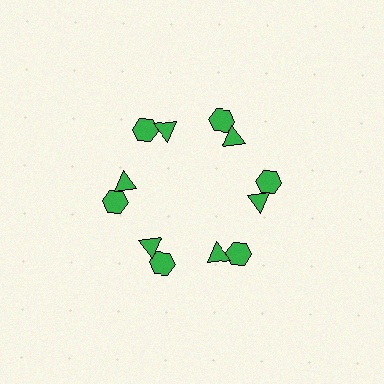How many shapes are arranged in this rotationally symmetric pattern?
There are 12 shapes, arranged in 6 groups of 2.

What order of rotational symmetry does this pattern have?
This pattern has 6-fold rotational symmetry.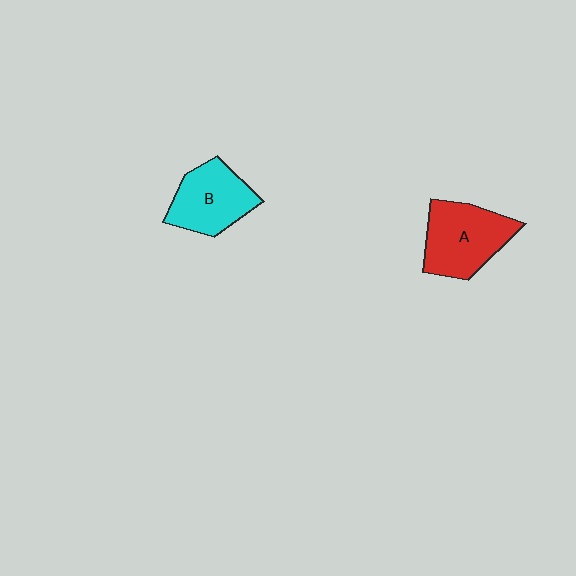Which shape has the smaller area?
Shape B (cyan).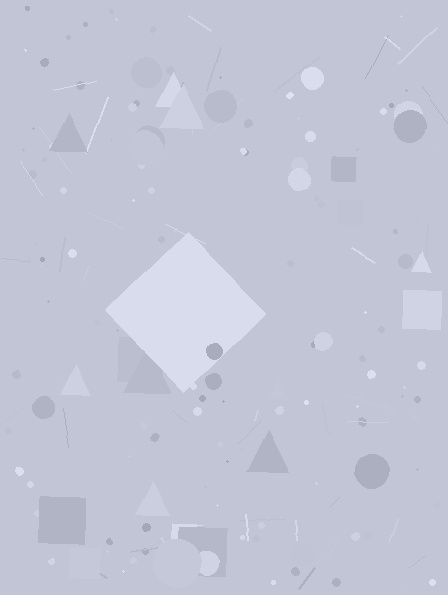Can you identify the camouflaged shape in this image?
The camouflaged shape is a diamond.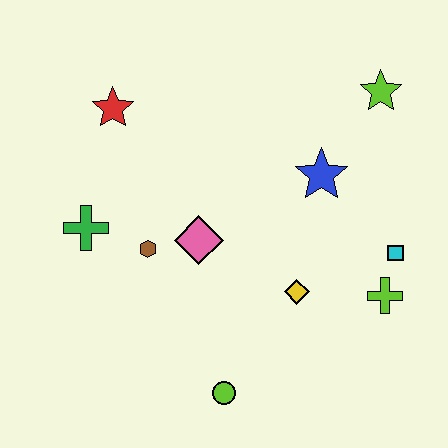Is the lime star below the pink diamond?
No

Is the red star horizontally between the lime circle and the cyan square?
No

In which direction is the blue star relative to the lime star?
The blue star is below the lime star.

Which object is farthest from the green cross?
The lime star is farthest from the green cross.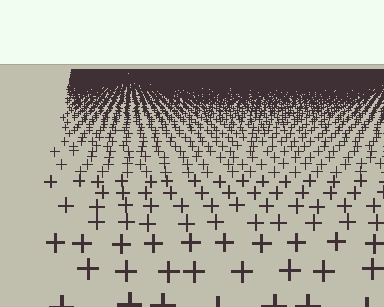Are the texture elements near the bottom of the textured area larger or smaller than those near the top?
Larger. Near the bottom, elements are closer to the viewer and appear at a bigger on-screen size.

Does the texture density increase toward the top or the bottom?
Density increases toward the top.